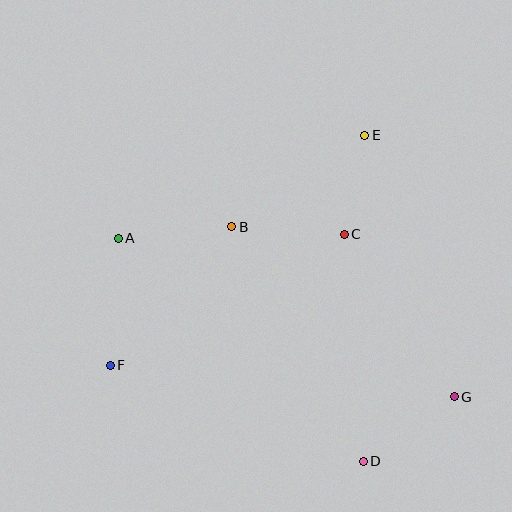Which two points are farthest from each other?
Points A and G are farthest from each other.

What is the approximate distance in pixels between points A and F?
The distance between A and F is approximately 128 pixels.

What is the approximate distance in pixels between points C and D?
The distance between C and D is approximately 228 pixels.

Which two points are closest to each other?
Points C and E are closest to each other.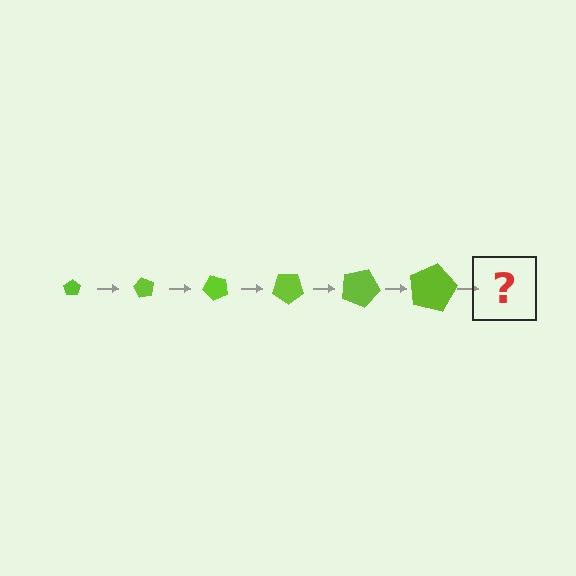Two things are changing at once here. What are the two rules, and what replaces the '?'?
The two rules are that the pentagon grows larger each step and it rotates 60 degrees each step. The '?' should be a pentagon, larger than the previous one and rotated 360 degrees from the start.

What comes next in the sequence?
The next element should be a pentagon, larger than the previous one and rotated 360 degrees from the start.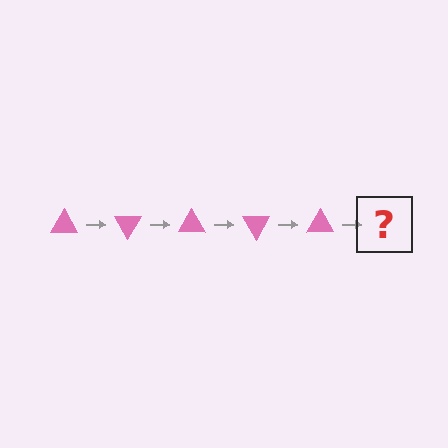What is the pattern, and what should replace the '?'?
The pattern is that the triangle rotates 60 degrees each step. The '?' should be a pink triangle rotated 300 degrees.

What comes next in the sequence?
The next element should be a pink triangle rotated 300 degrees.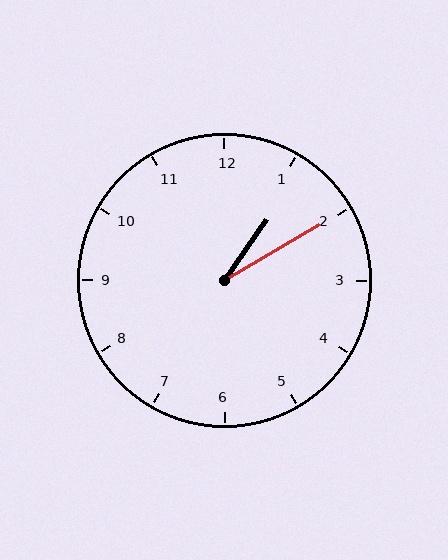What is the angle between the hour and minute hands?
Approximately 25 degrees.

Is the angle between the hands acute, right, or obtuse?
It is acute.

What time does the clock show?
1:10.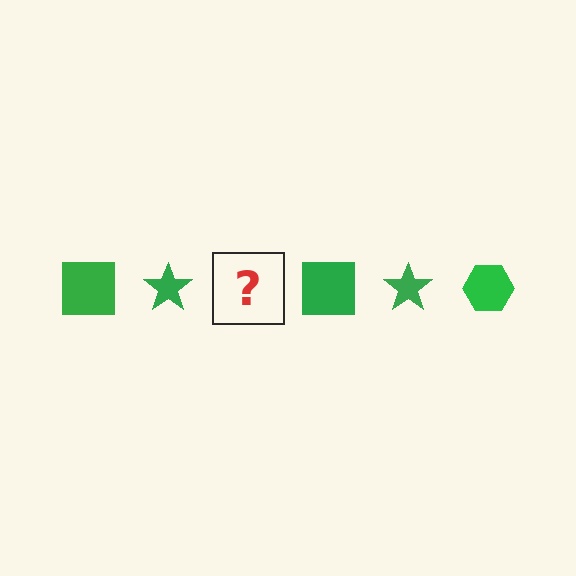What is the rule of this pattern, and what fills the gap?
The rule is that the pattern cycles through square, star, hexagon shapes in green. The gap should be filled with a green hexagon.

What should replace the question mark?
The question mark should be replaced with a green hexagon.